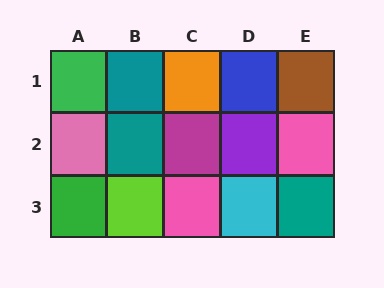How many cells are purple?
1 cell is purple.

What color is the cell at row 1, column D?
Blue.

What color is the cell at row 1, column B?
Teal.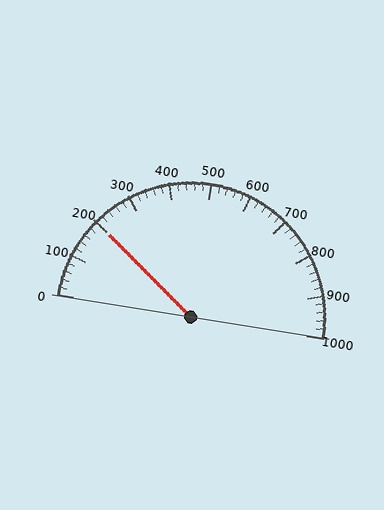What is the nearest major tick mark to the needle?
The nearest major tick mark is 200.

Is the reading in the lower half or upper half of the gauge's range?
The reading is in the lower half of the range (0 to 1000).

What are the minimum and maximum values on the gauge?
The gauge ranges from 0 to 1000.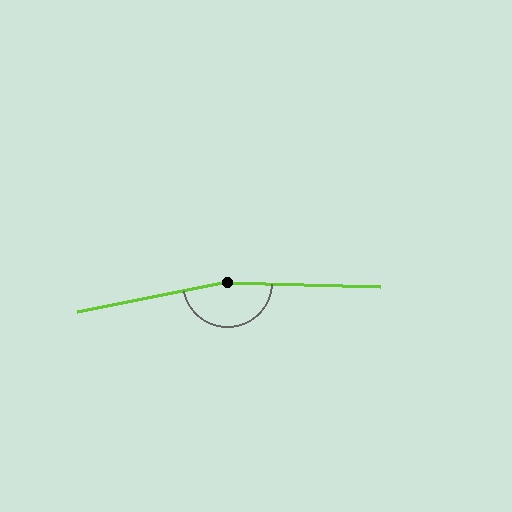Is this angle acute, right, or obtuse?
It is obtuse.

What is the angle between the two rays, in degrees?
Approximately 167 degrees.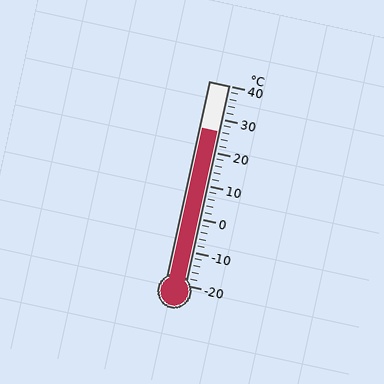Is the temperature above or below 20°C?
The temperature is above 20°C.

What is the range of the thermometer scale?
The thermometer scale ranges from -20°C to 40°C.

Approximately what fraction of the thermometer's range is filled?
The thermometer is filled to approximately 75% of its range.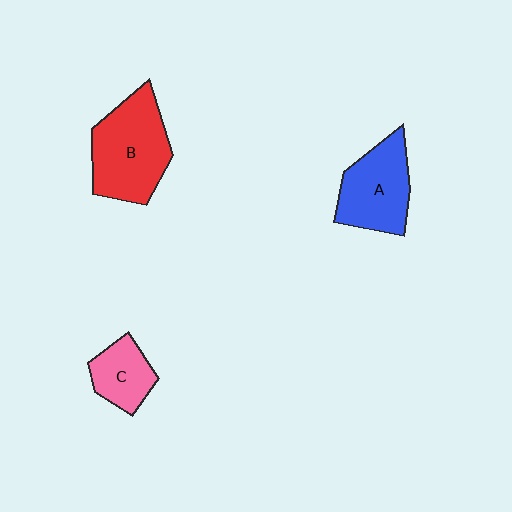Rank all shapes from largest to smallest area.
From largest to smallest: B (red), A (blue), C (pink).